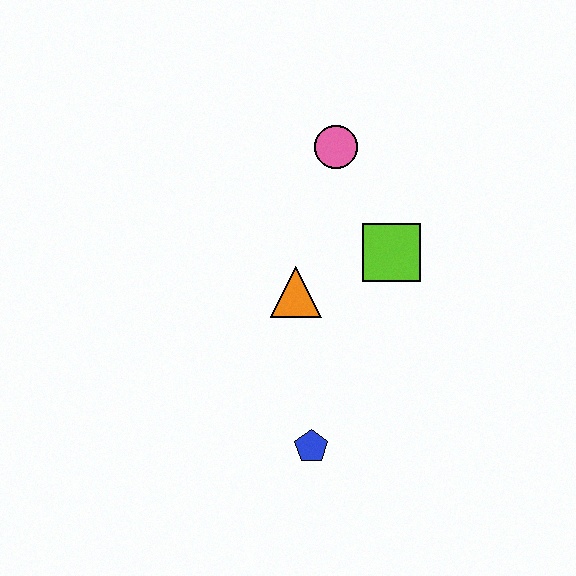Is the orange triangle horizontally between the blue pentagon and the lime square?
No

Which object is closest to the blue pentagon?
The orange triangle is closest to the blue pentagon.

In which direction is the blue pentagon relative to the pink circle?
The blue pentagon is below the pink circle.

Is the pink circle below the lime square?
No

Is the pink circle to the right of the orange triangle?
Yes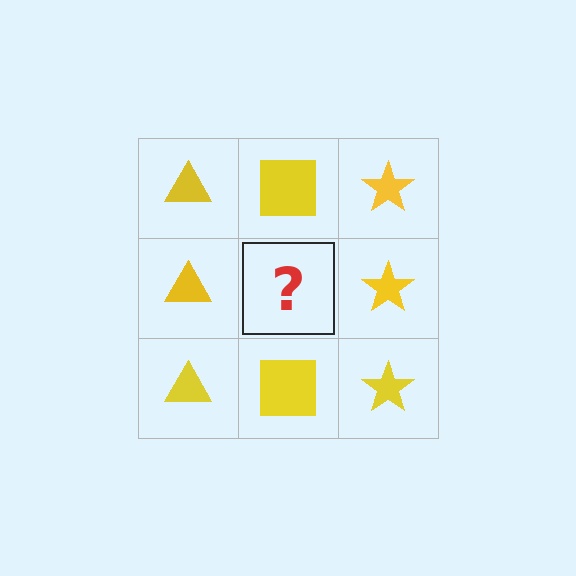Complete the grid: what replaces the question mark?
The question mark should be replaced with a yellow square.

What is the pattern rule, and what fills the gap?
The rule is that each column has a consistent shape. The gap should be filled with a yellow square.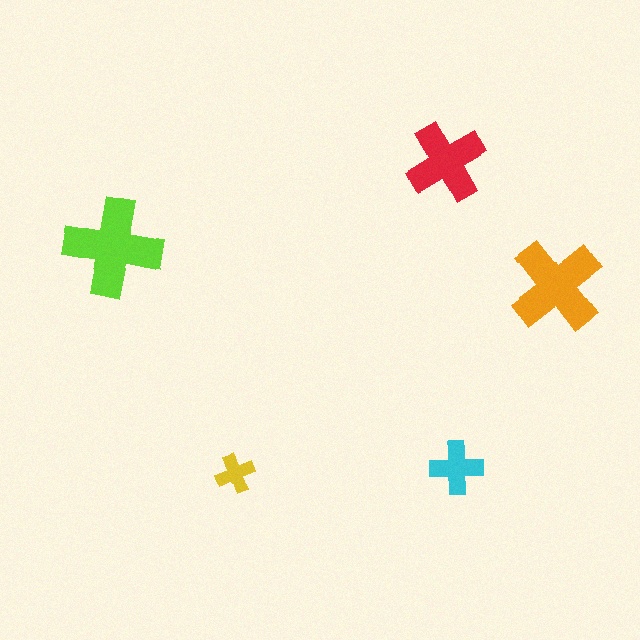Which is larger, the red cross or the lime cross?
The lime one.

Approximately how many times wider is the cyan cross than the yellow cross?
About 1.5 times wider.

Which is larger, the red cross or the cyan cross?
The red one.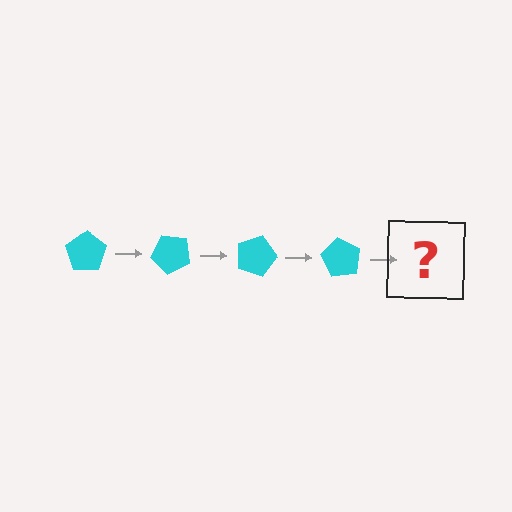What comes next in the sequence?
The next element should be a cyan pentagon rotated 180 degrees.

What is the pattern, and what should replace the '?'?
The pattern is that the pentagon rotates 45 degrees each step. The '?' should be a cyan pentagon rotated 180 degrees.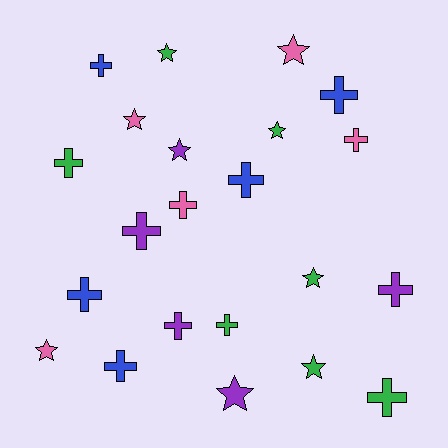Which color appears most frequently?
Green, with 7 objects.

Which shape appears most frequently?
Cross, with 13 objects.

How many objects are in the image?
There are 22 objects.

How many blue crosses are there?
There are 5 blue crosses.